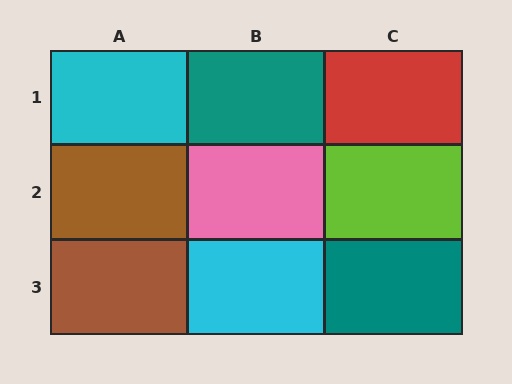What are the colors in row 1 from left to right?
Cyan, teal, red.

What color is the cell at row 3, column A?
Brown.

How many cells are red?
1 cell is red.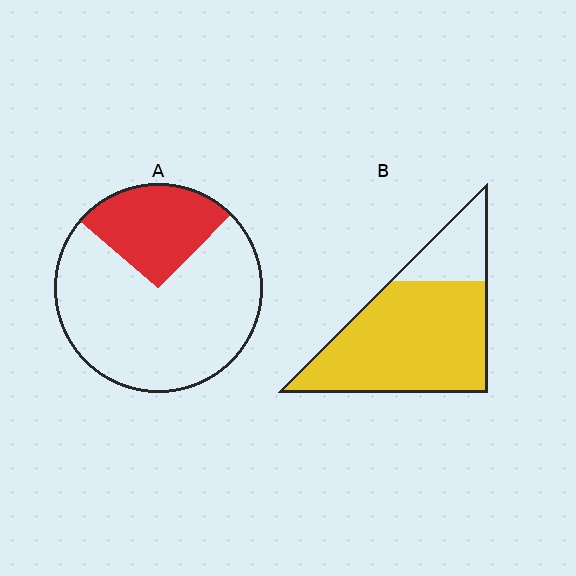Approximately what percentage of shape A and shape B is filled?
A is approximately 25% and B is approximately 80%.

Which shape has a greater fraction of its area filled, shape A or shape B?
Shape B.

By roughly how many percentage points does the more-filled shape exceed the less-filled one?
By roughly 50 percentage points (B over A).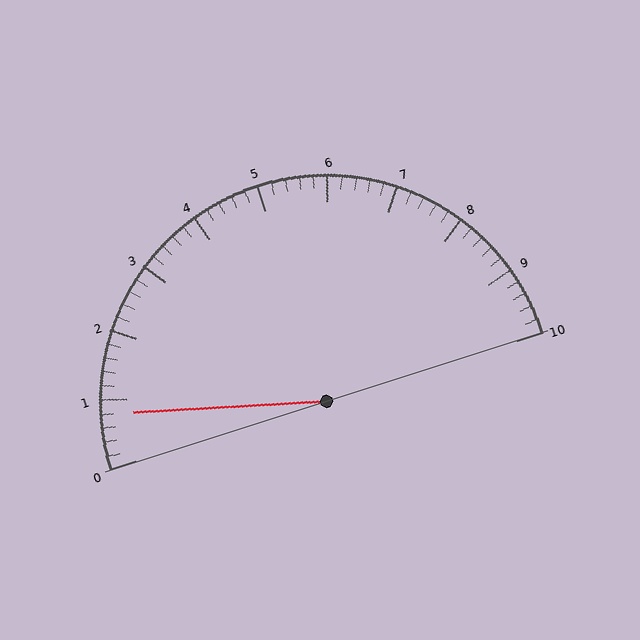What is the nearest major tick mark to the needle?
The nearest major tick mark is 1.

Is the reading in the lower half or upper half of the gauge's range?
The reading is in the lower half of the range (0 to 10).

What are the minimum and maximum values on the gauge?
The gauge ranges from 0 to 10.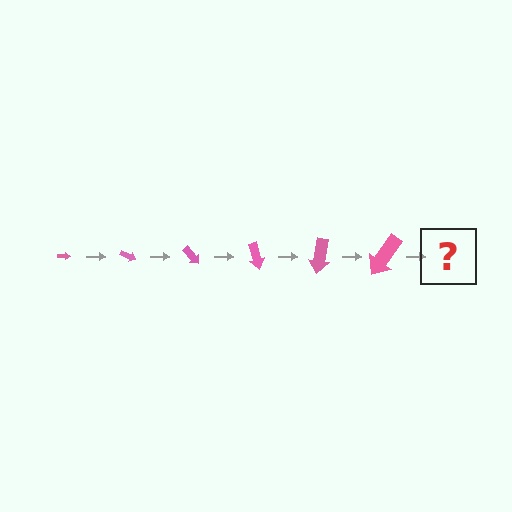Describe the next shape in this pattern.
It should be an arrow, larger than the previous one and rotated 150 degrees from the start.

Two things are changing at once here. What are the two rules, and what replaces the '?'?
The two rules are that the arrow grows larger each step and it rotates 25 degrees each step. The '?' should be an arrow, larger than the previous one and rotated 150 degrees from the start.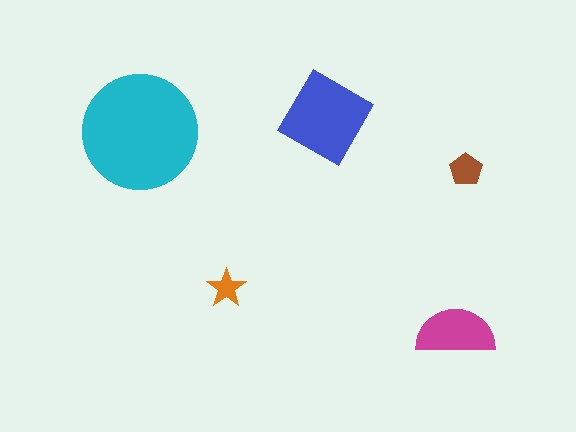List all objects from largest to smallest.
The cyan circle, the blue diamond, the magenta semicircle, the brown pentagon, the orange star.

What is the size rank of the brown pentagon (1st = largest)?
4th.